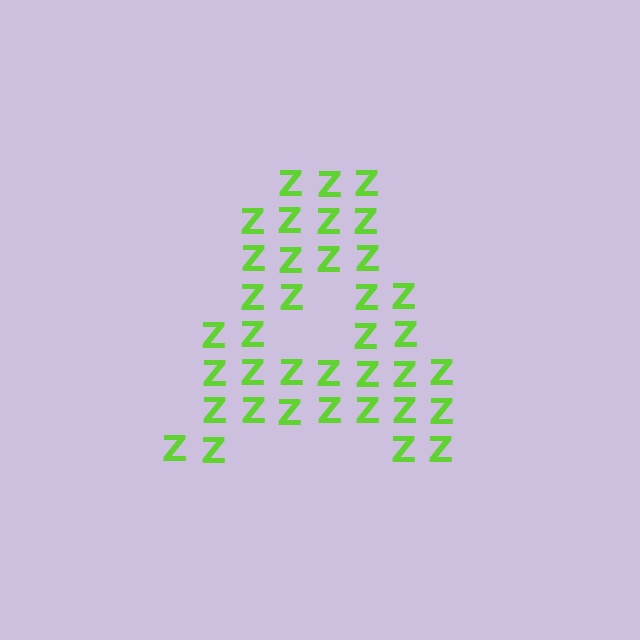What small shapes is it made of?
It is made of small letter Z's.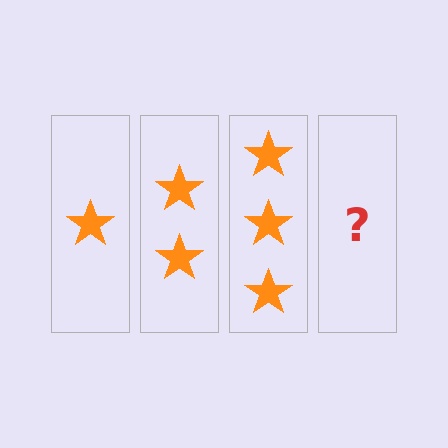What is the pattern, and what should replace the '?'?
The pattern is that each step adds one more star. The '?' should be 4 stars.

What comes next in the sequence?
The next element should be 4 stars.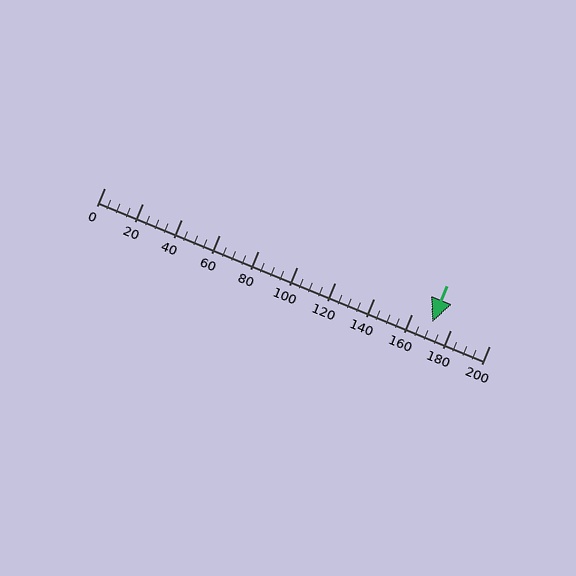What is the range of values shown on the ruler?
The ruler shows values from 0 to 200.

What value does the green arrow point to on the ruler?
The green arrow points to approximately 170.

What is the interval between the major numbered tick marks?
The major tick marks are spaced 20 units apart.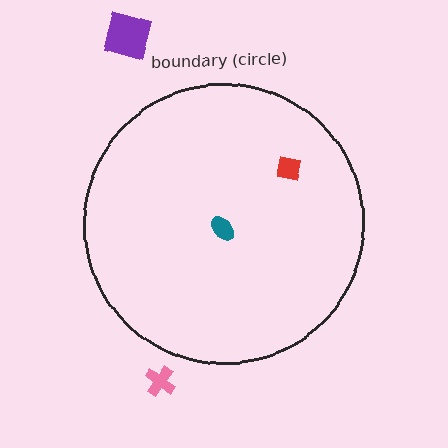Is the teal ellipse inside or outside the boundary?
Inside.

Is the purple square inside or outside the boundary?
Outside.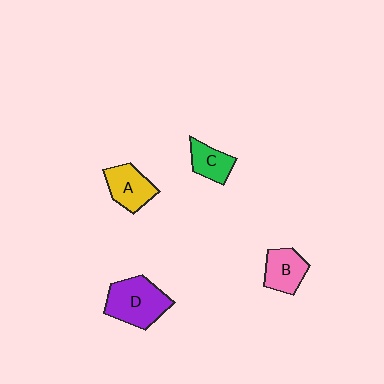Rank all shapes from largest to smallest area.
From largest to smallest: D (purple), A (yellow), B (pink), C (green).